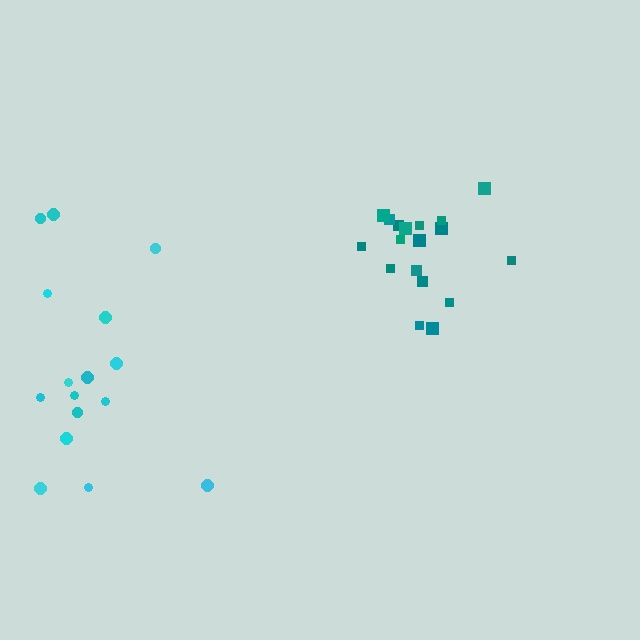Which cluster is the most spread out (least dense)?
Cyan.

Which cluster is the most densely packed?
Teal.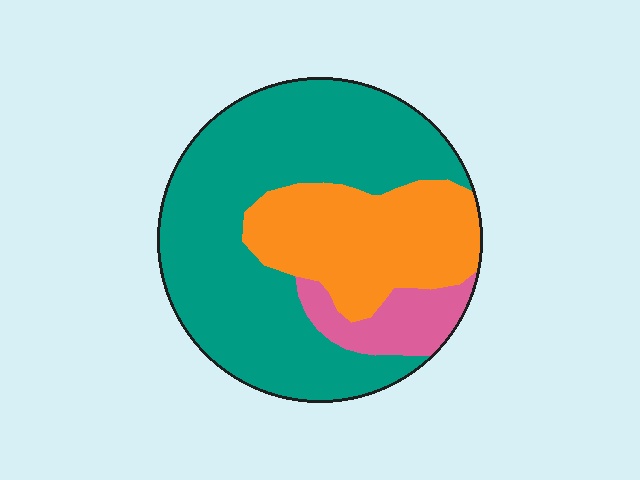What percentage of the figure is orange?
Orange covers roughly 30% of the figure.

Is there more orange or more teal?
Teal.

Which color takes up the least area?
Pink, at roughly 10%.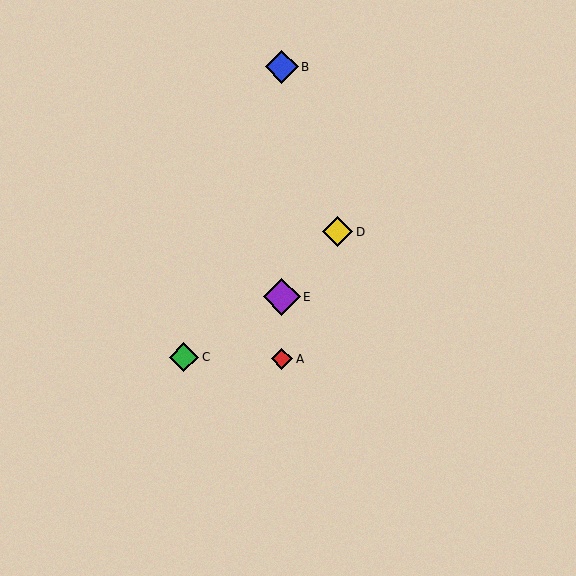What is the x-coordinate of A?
Object A is at x≈282.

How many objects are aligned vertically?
3 objects (A, B, E) are aligned vertically.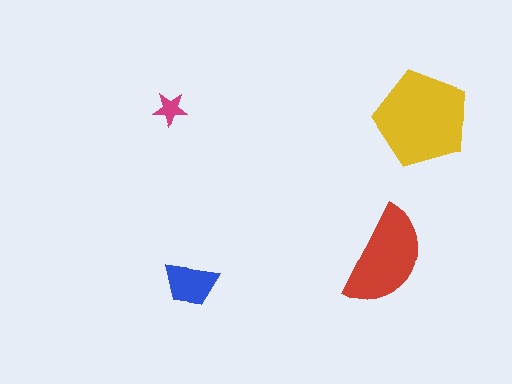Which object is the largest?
The yellow pentagon.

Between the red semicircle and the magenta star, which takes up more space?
The red semicircle.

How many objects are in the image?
There are 4 objects in the image.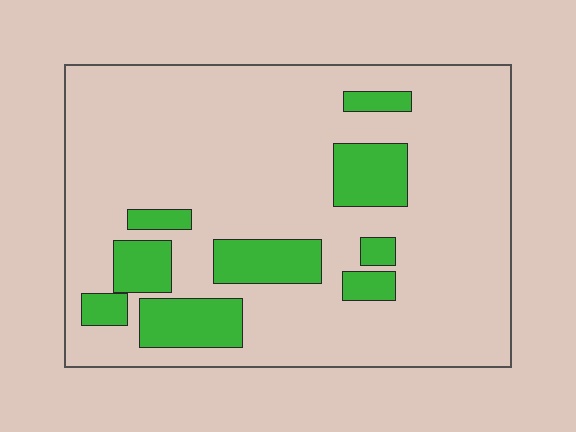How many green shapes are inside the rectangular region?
9.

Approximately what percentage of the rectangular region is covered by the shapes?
Approximately 20%.